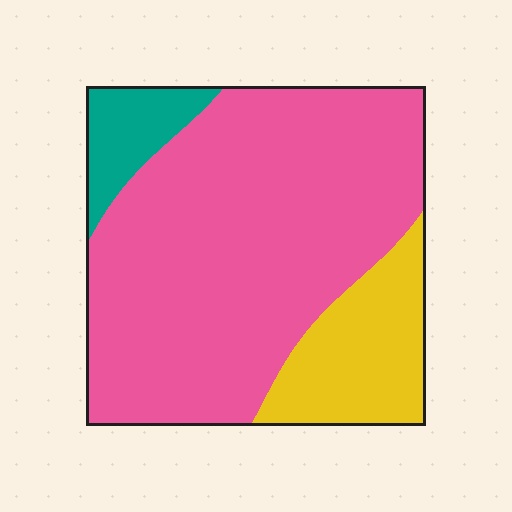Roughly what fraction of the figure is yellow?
Yellow takes up about one fifth (1/5) of the figure.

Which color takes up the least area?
Teal, at roughly 10%.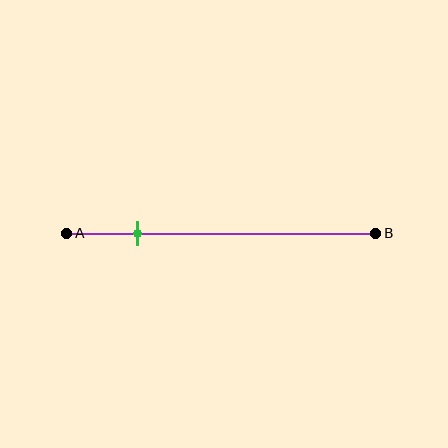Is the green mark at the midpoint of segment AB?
No, the mark is at about 25% from A, not at the 50% midpoint.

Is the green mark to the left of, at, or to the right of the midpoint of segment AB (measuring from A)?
The green mark is to the left of the midpoint of segment AB.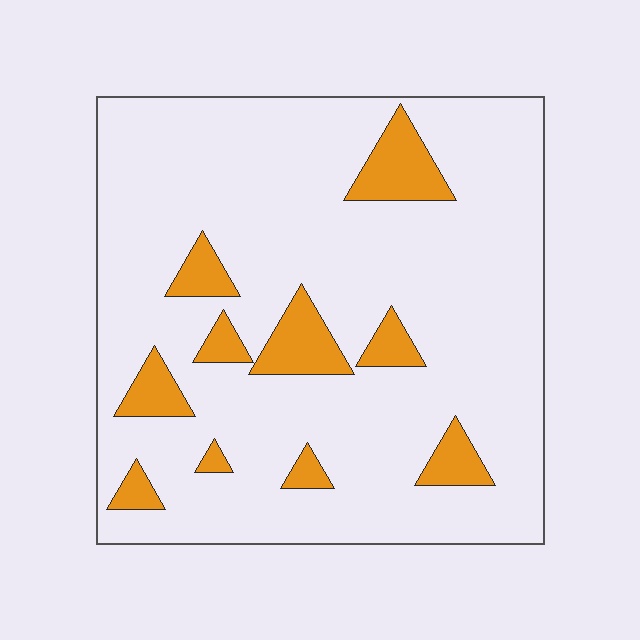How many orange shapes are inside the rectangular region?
10.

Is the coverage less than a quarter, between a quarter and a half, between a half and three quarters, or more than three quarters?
Less than a quarter.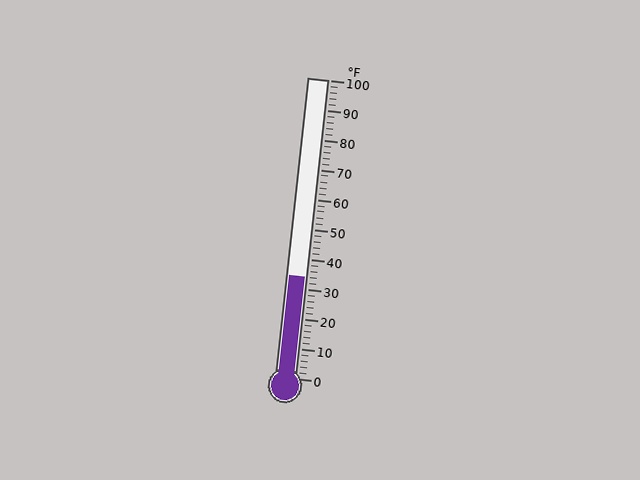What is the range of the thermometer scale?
The thermometer scale ranges from 0°F to 100°F.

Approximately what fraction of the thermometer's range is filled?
The thermometer is filled to approximately 35% of its range.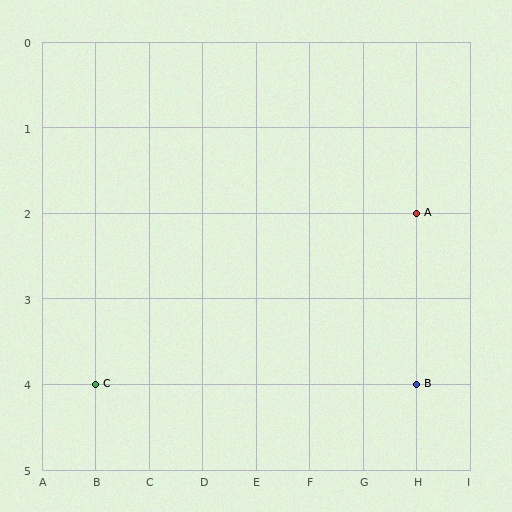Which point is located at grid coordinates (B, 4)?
Point C is at (B, 4).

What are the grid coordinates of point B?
Point B is at grid coordinates (H, 4).